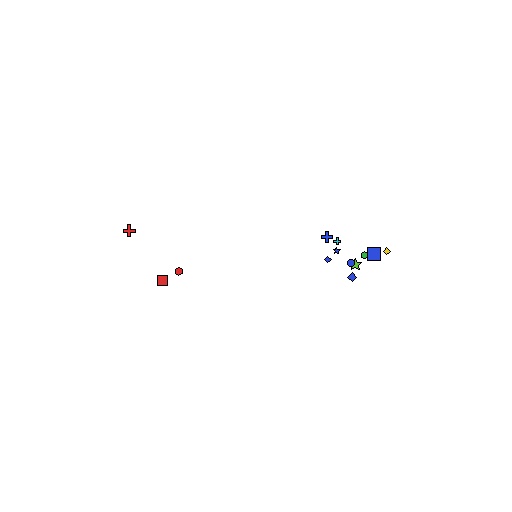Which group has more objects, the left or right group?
The right group.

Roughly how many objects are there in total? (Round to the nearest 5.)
Roughly 15 objects in total.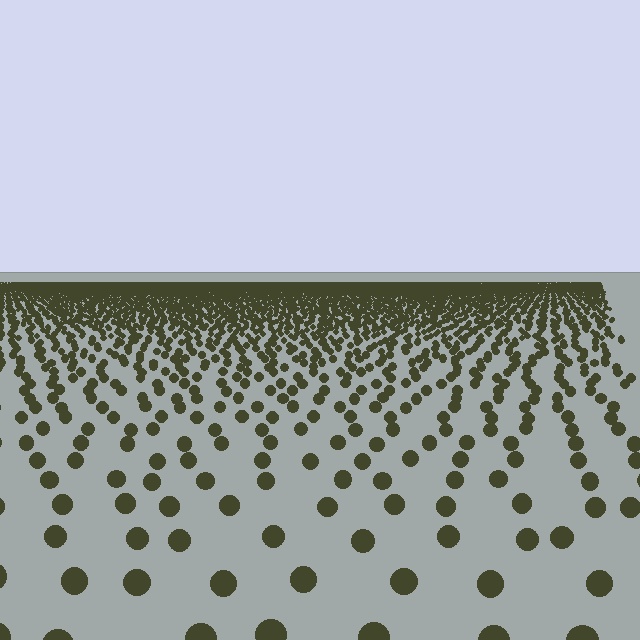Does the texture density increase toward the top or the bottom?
Density increases toward the top.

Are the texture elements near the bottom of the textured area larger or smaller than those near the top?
Larger. Near the bottom, elements are closer to the viewer and appear at a bigger on-screen size.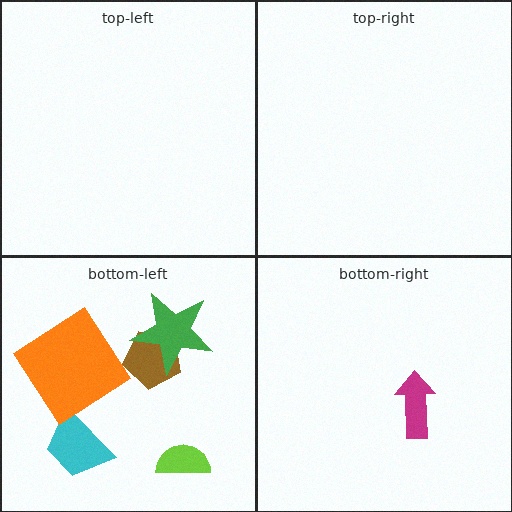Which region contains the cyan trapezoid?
The bottom-left region.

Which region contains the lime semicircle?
The bottom-left region.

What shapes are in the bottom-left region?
The cyan trapezoid, the orange diamond, the lime semicircle, the brown pentagon, the green star.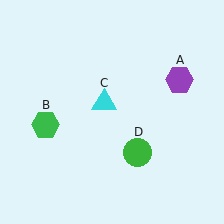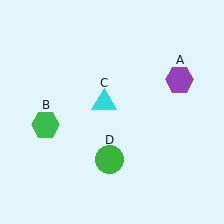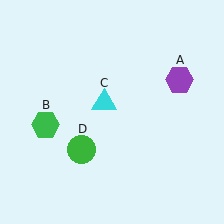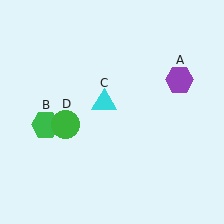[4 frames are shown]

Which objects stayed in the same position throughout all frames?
Purple hexagon (object A) and green hexagon (object B) and cyan triangle (object C) remained stationary.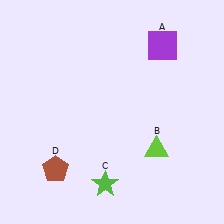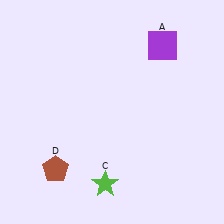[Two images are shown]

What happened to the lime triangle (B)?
The lime triangle (B) was removed in Image 2. It was in the bottom-right area of Image 1.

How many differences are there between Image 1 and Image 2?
There is 1 difference between the two images.